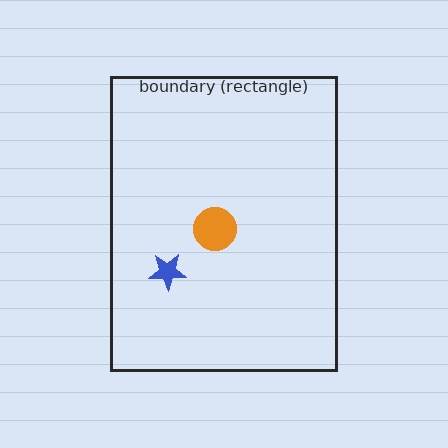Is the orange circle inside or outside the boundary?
Inside.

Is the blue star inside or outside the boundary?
Inside.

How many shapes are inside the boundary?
2 inside, 0 outside.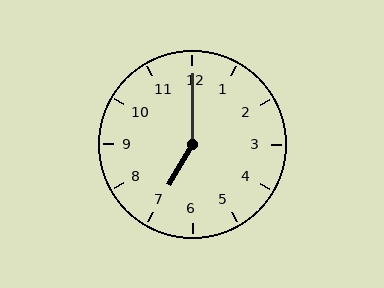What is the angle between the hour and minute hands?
Approximately 150 degrees.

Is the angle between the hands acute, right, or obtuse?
It is obtuse.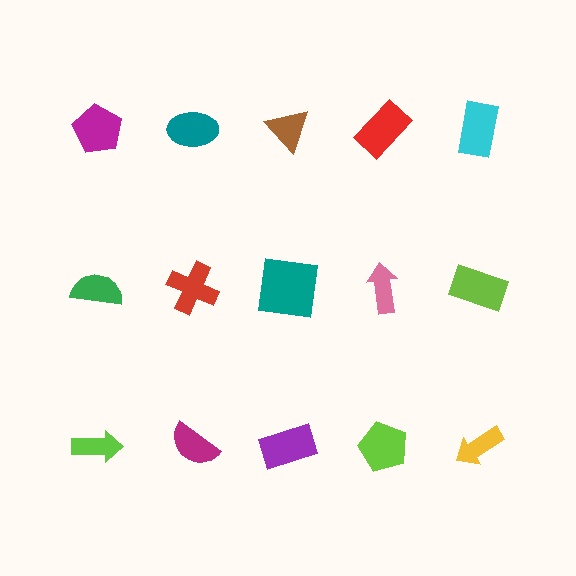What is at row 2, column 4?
A pink arrow.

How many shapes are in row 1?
5 shapes.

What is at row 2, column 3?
A teal square.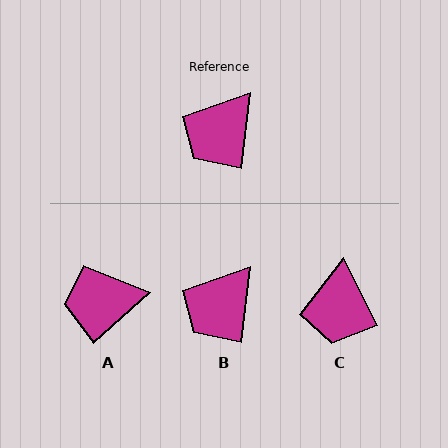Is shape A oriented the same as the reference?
No, it is off by about 41 degrees.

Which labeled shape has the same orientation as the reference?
B.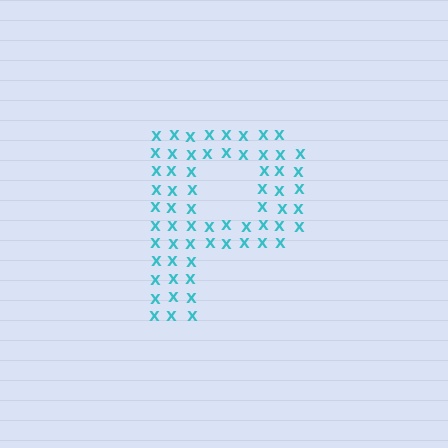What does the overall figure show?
The overall figure shows the letter P.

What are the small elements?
The small elements are letter X's.